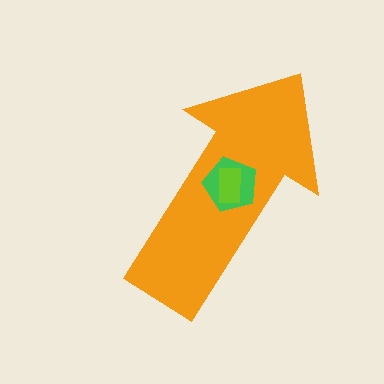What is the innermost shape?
The lime rectangle.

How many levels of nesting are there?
3.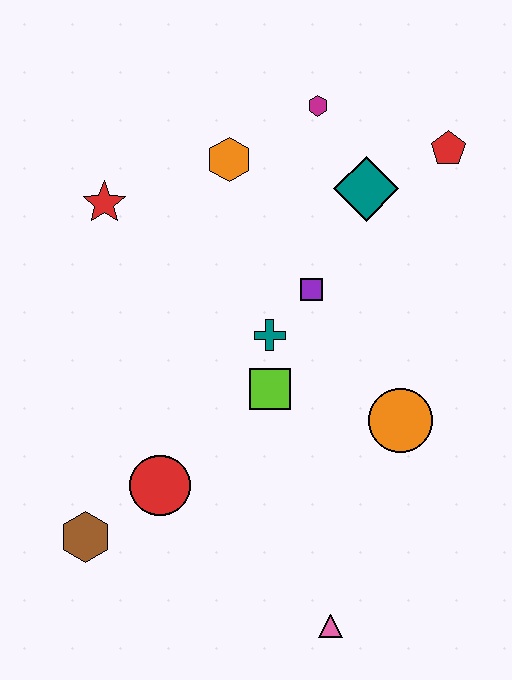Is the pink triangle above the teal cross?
No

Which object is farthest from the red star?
The pink triangle is farthest from the red star.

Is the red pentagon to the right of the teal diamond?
Yes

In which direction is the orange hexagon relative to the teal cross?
The orange hexagon is above the teal cross.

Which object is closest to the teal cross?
The lime square is closest to the teal cross.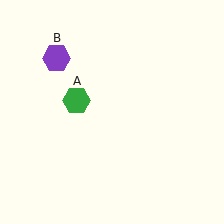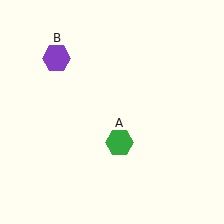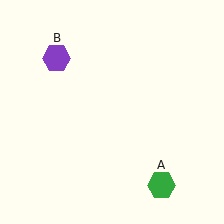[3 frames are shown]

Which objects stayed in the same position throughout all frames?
Purple hexagon (object B) remained stationary.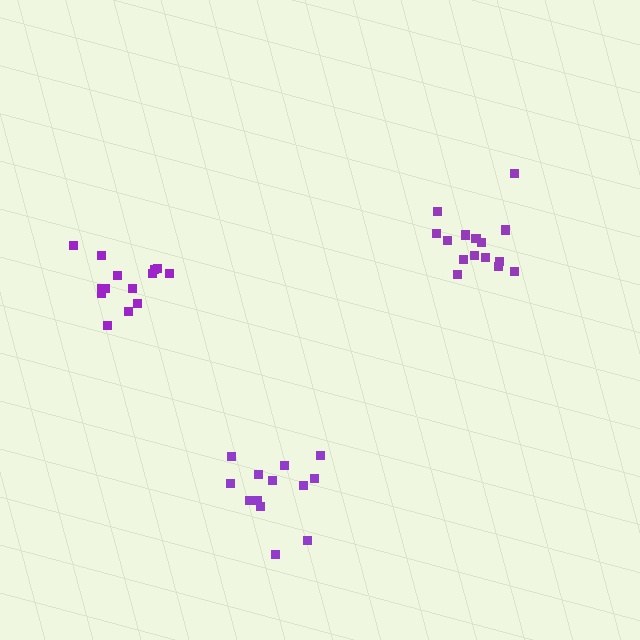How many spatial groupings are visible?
There are 3 spatial groupings.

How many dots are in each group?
Group 1: 15 dots, Group 2: 14 dots, Group 3: 14 dots (43 total).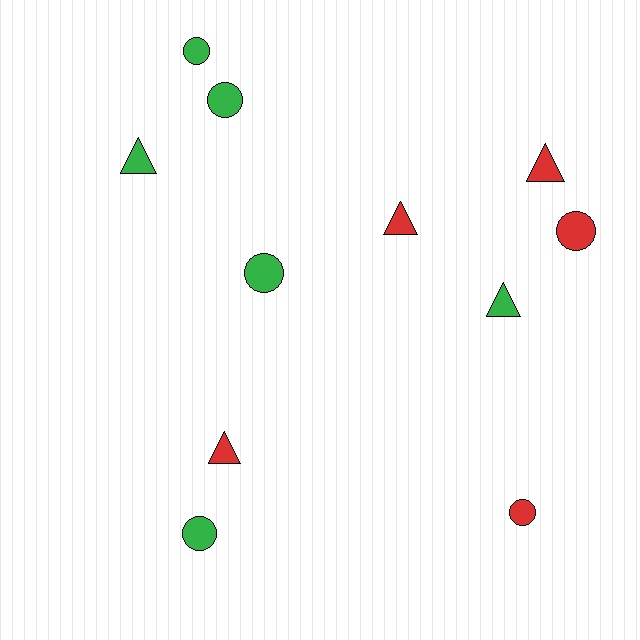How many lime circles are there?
There are no lime circles.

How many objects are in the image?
There are 11 objects.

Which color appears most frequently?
Green, with 6 objects.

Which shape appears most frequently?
Circle, with 6 objects.